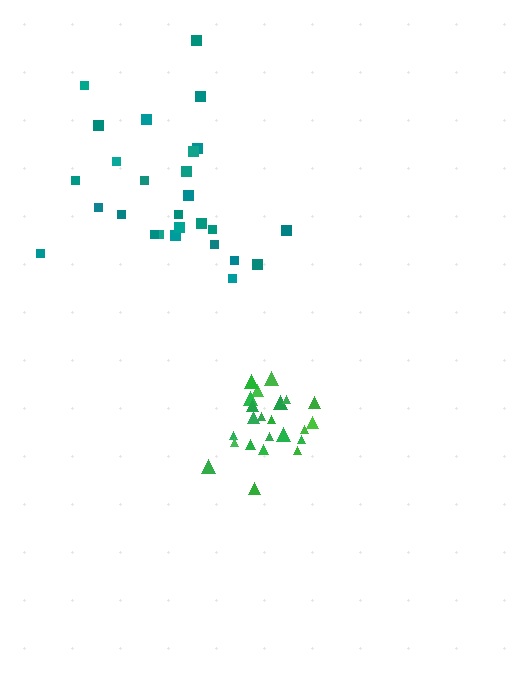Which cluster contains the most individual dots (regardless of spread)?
Teal (27).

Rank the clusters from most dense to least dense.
green, teal.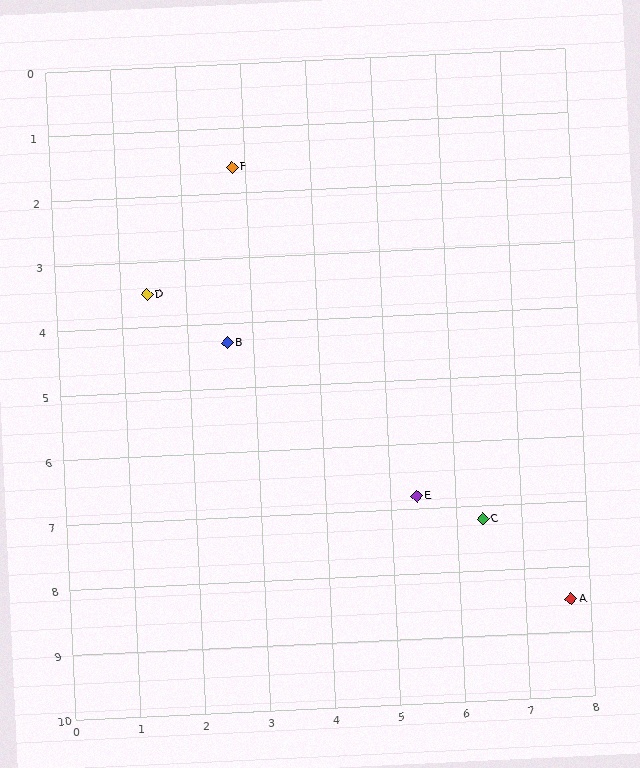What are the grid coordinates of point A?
Point A is at approximately (7.7, 8.5).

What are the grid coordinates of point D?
Point D is at approximately (1.4, 3.5).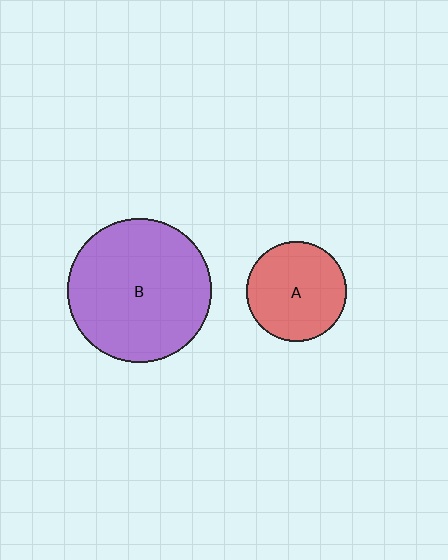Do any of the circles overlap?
No, none of the circles overlap.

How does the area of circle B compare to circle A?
Approximately 2.1 times.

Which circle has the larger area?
Circle B (purple).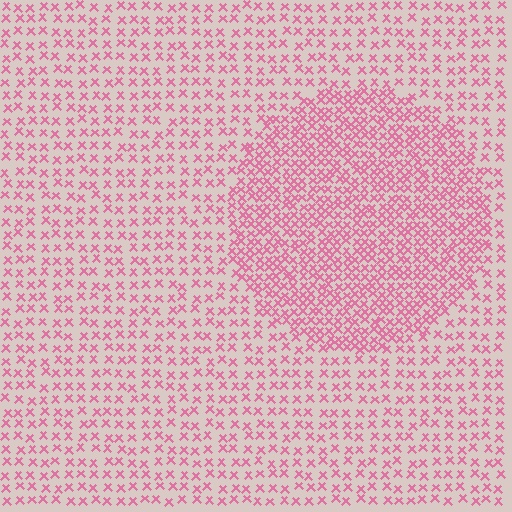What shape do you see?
I see a circle.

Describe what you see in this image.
The image contains small pink elements arranged at two different densities. A circle-shaped region is visible where the elements are more densely packed than the surrounding area.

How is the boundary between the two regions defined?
The boundary is defined by a change in element density (approximately 2.1x ratio). All elements are the same color, size, and shape.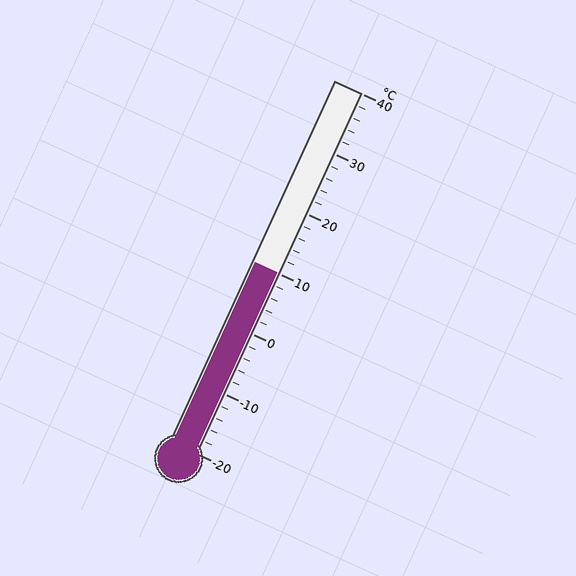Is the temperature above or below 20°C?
The temperature is below 20°C.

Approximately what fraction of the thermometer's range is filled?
The thermometer is filled to approximately 50% of its range.